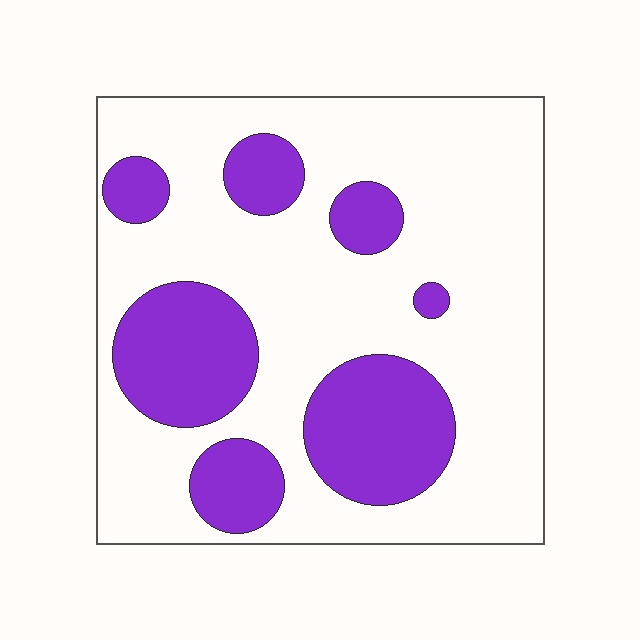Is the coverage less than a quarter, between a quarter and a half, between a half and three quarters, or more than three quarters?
Between a quarter and a half.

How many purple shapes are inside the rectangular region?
7.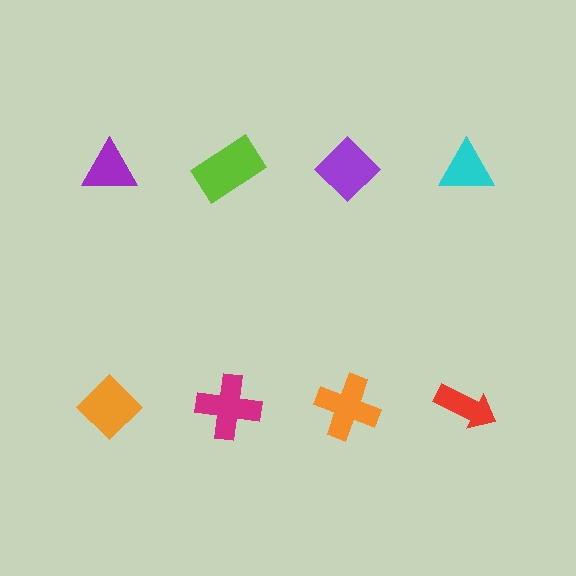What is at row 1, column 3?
A purple diamond.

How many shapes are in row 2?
4 shapes.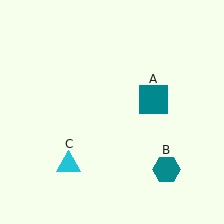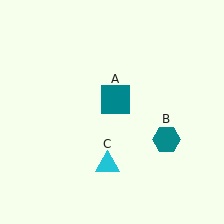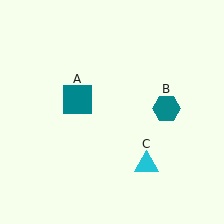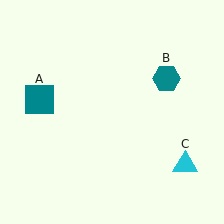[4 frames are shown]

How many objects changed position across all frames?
3 objects changed position: teal square (object A), teal hexagon (object B), cyan triangle (object C).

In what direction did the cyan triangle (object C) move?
The cyan triangle (object C) moved right.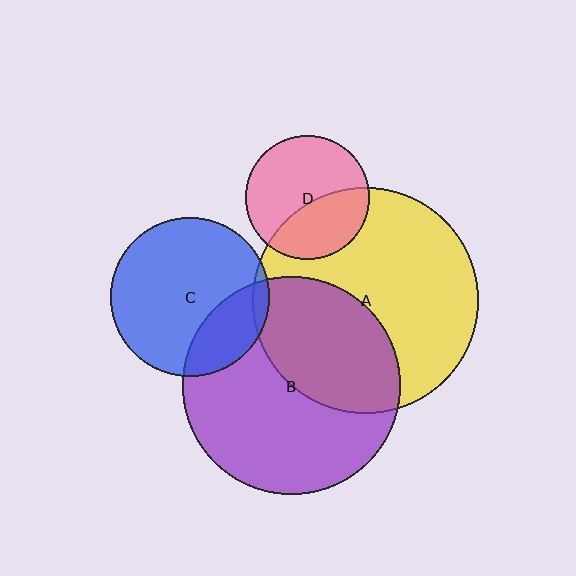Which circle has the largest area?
Circle A (yellow).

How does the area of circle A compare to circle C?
Approximately 2.0 times.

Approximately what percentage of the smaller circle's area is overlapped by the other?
Approximately 40%.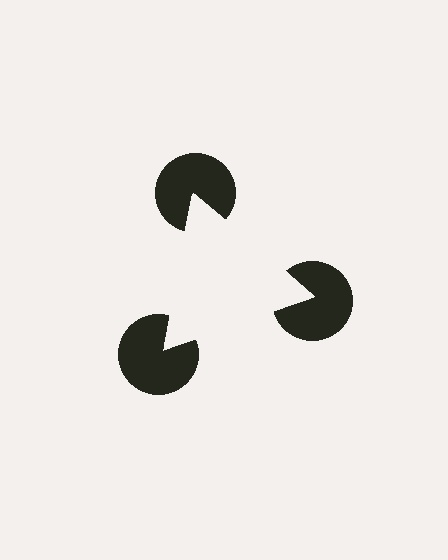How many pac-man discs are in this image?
There are 3 — one at each vertex of the illusory triangle.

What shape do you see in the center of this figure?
An illusory triangle — its edges are inferred from the aligned wedge cuts in the pac-man discs, not physically drawn.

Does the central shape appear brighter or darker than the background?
It typically appears slightly brighter than the background, even though no actual brightness change is drawn.